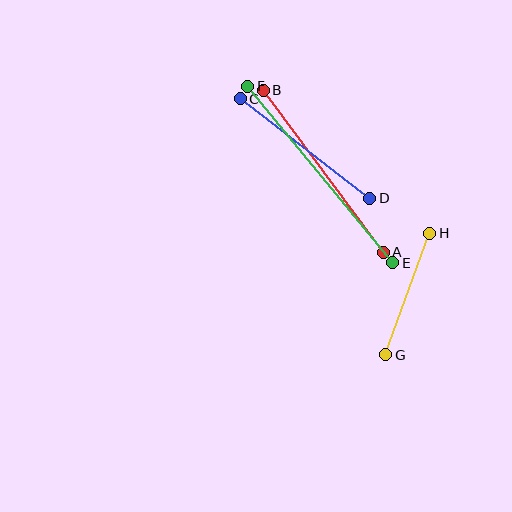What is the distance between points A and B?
The distance is approximately 202 pixels.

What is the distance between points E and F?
The distance is approximately 228 pixels.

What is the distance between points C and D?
The distance is approximately 163 pixels.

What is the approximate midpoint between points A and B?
The midpoint is at approximately (323, 171) pixels.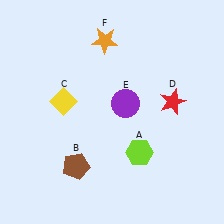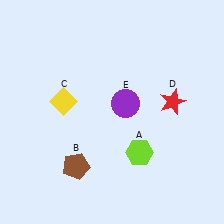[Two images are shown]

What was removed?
The orange star (F) was removed in Image 2.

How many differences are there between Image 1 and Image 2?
There is 1 difference between the two images.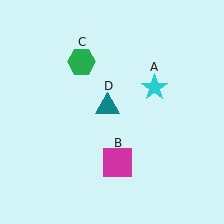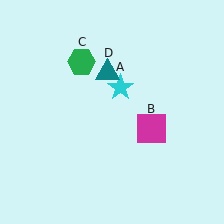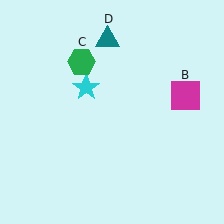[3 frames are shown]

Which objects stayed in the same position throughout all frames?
Green hexagon (object C) remained stationary.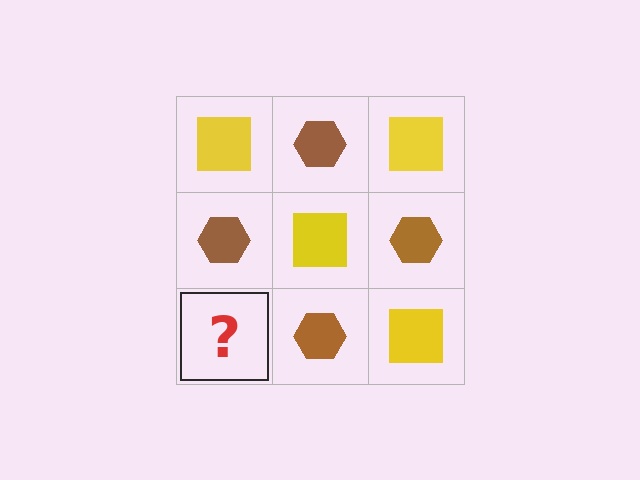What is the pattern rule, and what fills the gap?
The rule is that it alternates yellow square and brown hexagon in a checkerboard pattern. The gap should be filled with a yellow square.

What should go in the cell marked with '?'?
The missing cell should contain a yellow square.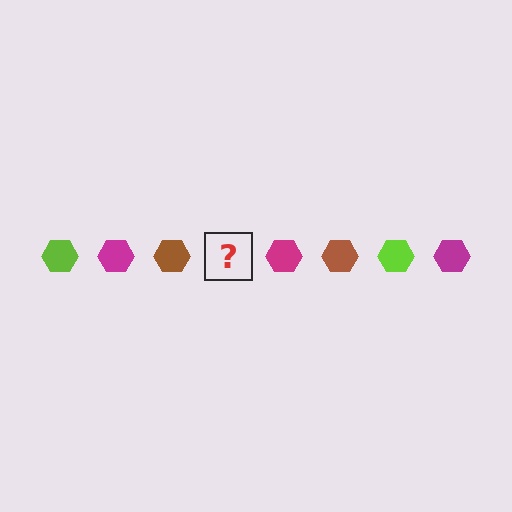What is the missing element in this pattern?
The missing element is a lime hexagon.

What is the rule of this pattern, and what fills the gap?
The rule is that the pattern cycles through lime, magenta, brown hexagons. The gap should be filled with a lime hexagon.